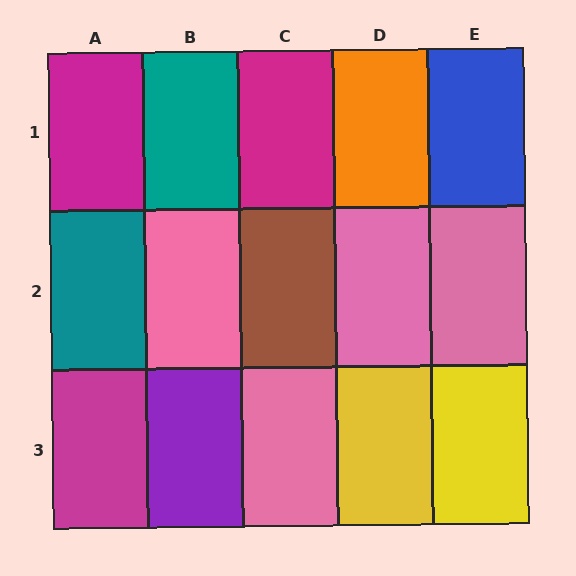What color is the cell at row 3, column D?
Yellow.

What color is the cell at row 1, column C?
Magenta.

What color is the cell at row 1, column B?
Teal.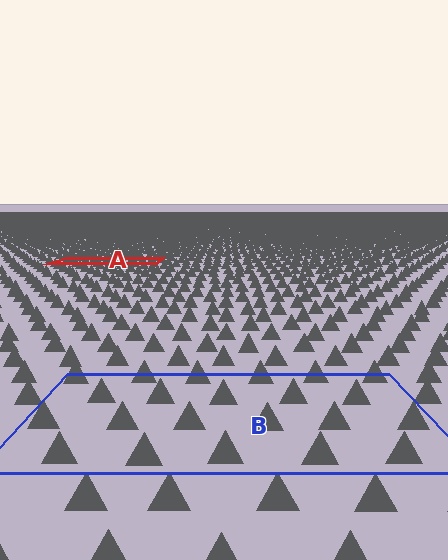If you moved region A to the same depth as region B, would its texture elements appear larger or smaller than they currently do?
They would appear larger. At a closer depth, the same texture elements are projected at a bigger on-screen size.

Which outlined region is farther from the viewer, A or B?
Region A is farther from the viewer — the texture elements inside it appear smaller and more densely packed.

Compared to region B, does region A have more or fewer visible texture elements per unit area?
Region A has more texture elements per unit area — they are packed more densely because it is farther away.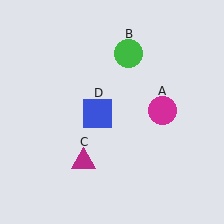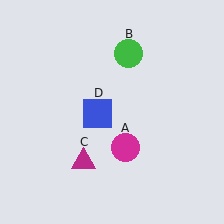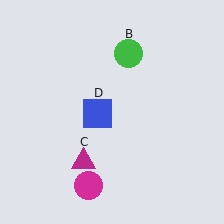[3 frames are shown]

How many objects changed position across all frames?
1 object changed position: magenta circle (object A).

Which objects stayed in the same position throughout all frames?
Green circle (object B) and magenta triangle (object C) and blue square (object D) remained stationary.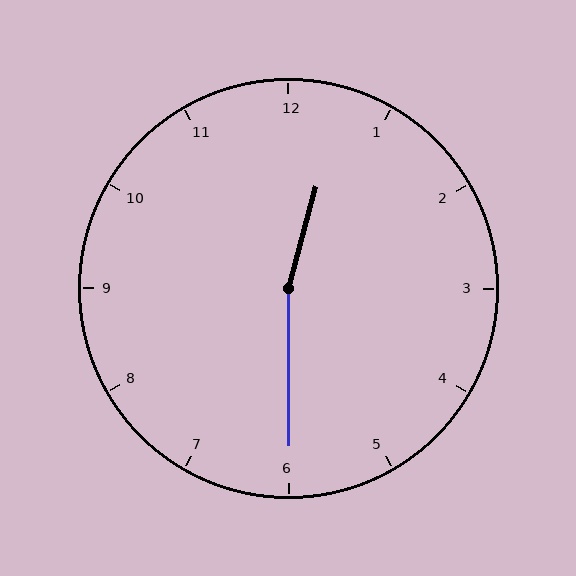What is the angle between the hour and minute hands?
Approximately 165 degrees.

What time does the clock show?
12:30.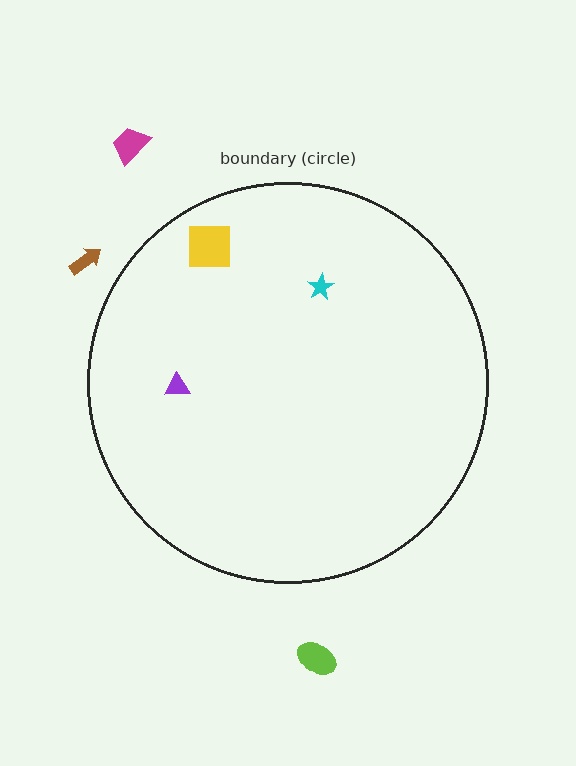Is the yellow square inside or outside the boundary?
Inside.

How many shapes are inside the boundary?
3 inside, 3 outside.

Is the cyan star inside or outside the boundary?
Inside.